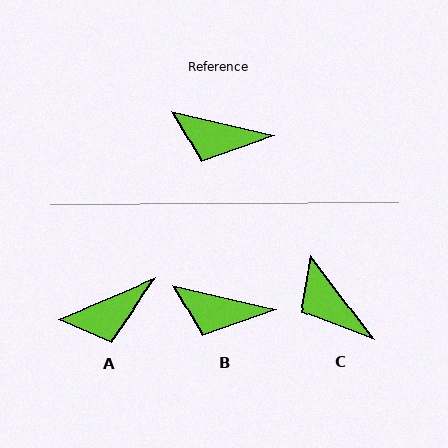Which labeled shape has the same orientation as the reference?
B.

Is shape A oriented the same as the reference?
No, it is off by about 36 degrees.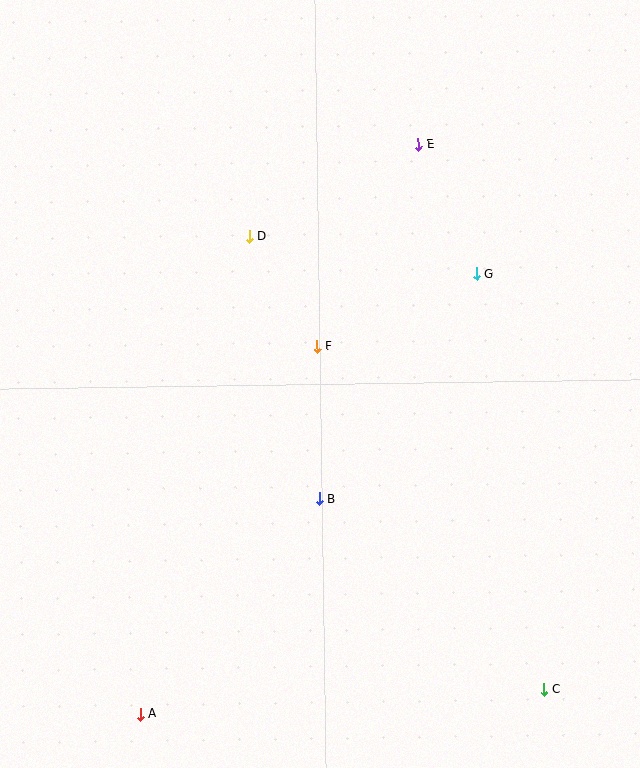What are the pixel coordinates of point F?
Point F is at (317, 346).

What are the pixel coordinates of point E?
Point E is at (419, 144).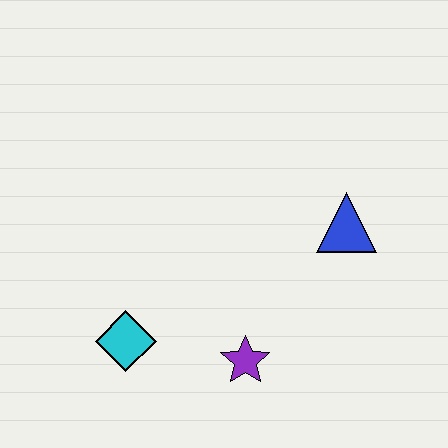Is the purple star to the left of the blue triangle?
Yes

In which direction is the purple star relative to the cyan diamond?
The purple star is to the right of the cyan diamond.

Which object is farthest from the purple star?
The blue triangle is farthest from the purple star.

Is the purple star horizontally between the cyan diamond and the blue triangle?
Yes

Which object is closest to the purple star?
The cyan diamond is closest to the purple star.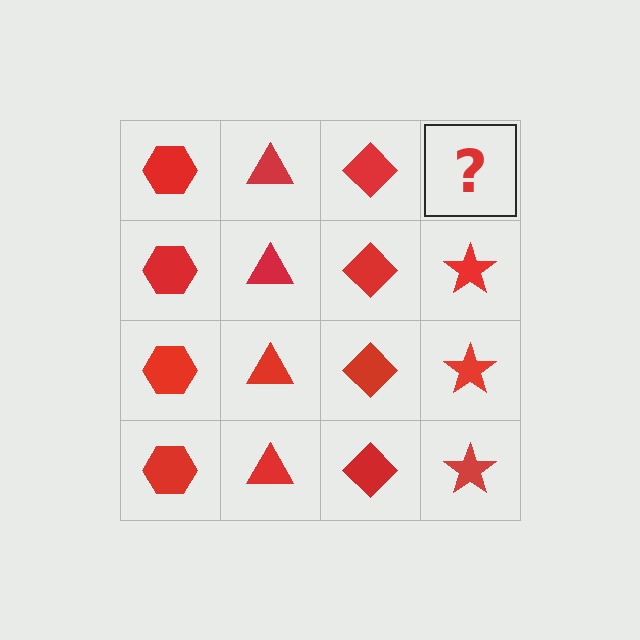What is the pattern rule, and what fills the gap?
The rule is that each column has a consistent shape. The gap should be filled with a red star.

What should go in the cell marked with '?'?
The missing cell should contain a red star.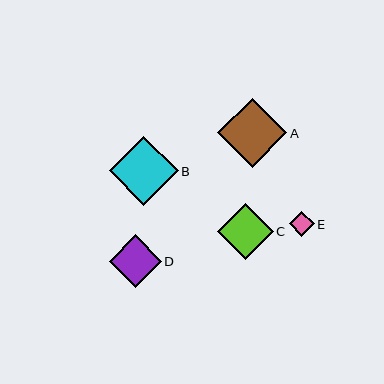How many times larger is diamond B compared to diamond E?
Diamond B is approximately 2.7 times the size of diamond E.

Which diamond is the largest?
Diamond A is the largest with a size of approximately 69 pixels.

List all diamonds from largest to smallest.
From largest to smallest: A, B, C, D, E.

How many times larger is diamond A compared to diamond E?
Diamond A is approximately 2.7 times the size of diamond E.